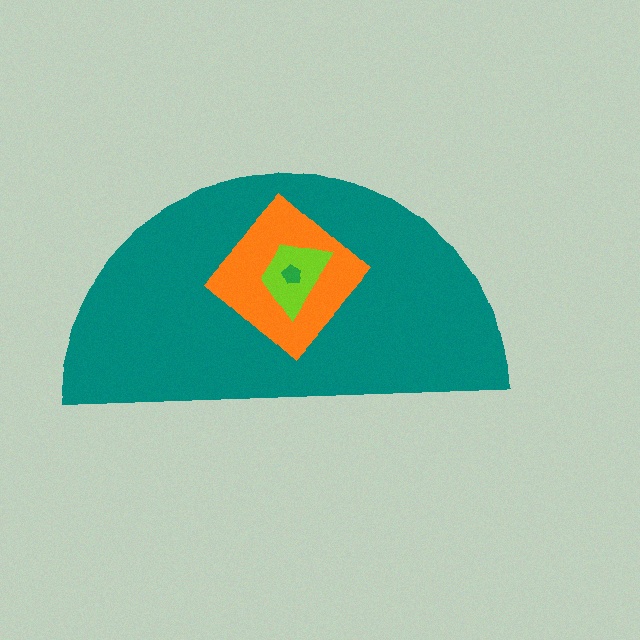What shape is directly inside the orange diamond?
The lime trapezoid.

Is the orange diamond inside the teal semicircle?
Yes.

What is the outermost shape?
The teal semicircle.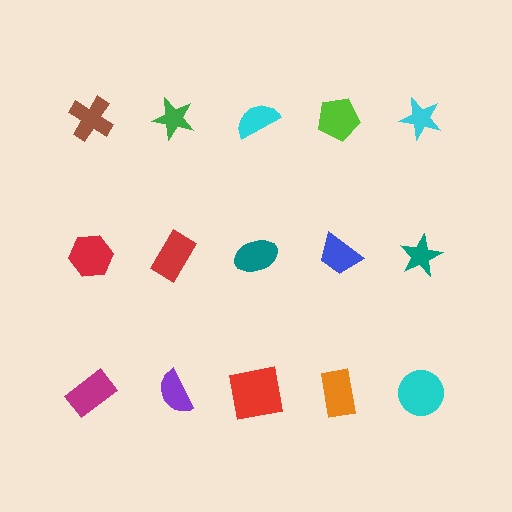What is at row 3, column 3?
A red square.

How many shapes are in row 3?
5 shapes.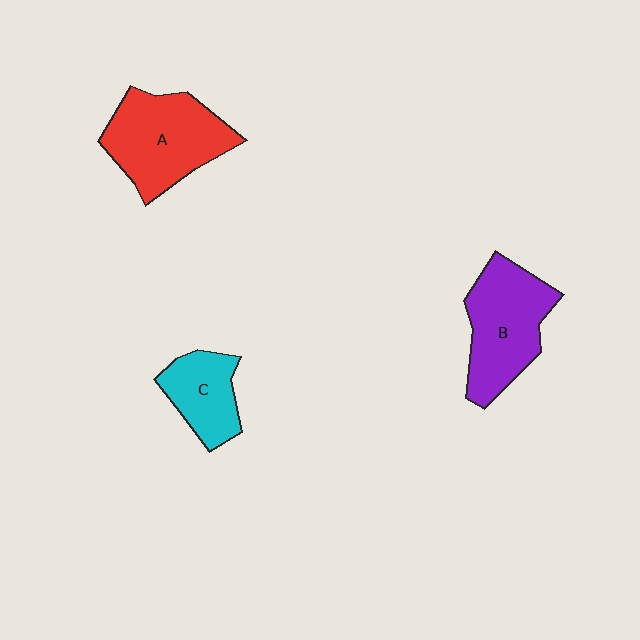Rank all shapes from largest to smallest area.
From largest to smallest: A (red), B (purple), C (cyan).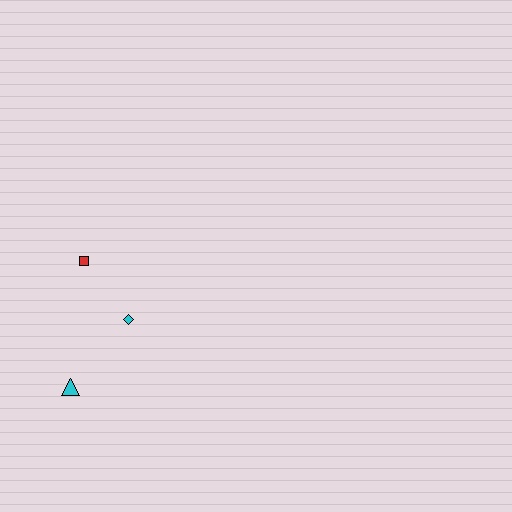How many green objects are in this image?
There are no green objects.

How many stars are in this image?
There are no stars.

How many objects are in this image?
There are 3 objects.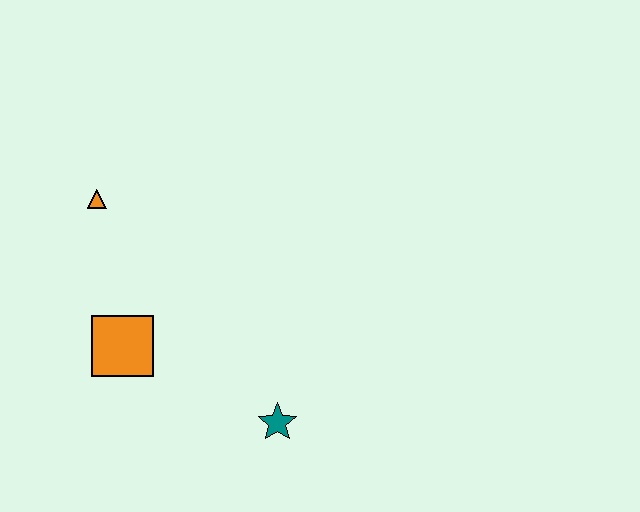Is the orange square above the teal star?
Yes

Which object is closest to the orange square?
The orange triangle is closest to the orange square.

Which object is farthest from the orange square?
The teal star is farthest from the orange square.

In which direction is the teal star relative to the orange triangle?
The teal star is below the orange triangle.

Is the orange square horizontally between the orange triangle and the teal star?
Yes